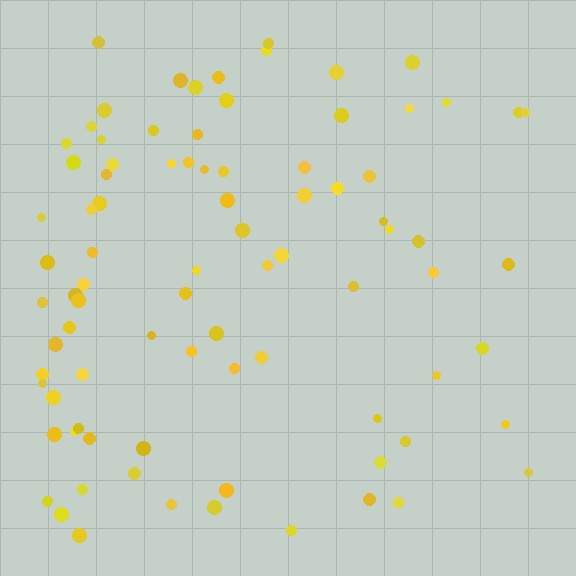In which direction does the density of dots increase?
From right to left, with the left side densest.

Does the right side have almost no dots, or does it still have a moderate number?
Still a moderate number, just noticeably fewer than the left.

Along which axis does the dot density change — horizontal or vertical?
Horizontal.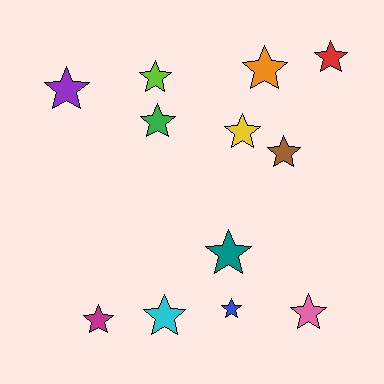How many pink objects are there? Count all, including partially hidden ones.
There is 1 pink object.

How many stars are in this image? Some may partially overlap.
There are 12 stars.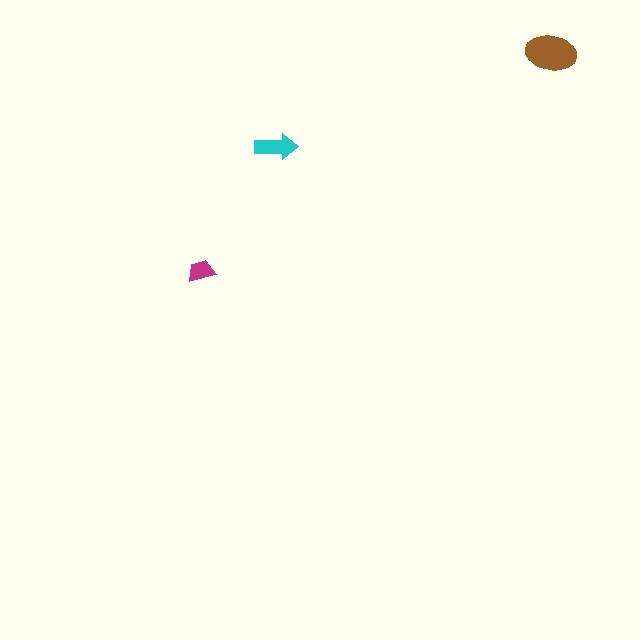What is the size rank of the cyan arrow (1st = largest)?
2nd.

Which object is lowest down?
The magenta trapezoid is bottommost.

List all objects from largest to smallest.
The brown ellipse, the cyan arrow, the magenta trapezoid.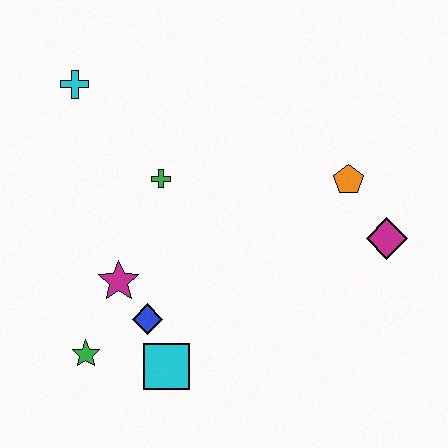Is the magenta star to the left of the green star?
No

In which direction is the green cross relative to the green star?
The green cross is above the green star.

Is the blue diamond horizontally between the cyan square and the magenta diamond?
No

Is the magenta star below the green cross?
Yes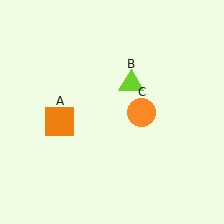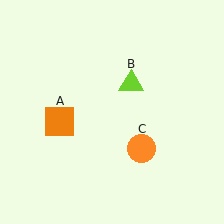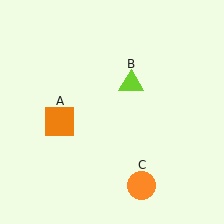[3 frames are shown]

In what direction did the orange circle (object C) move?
The orange circle (object C) moved down.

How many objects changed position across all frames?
1 object changed position: orange circle (object C).